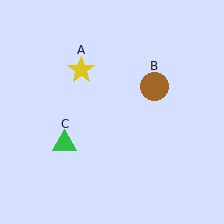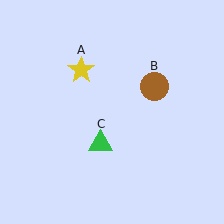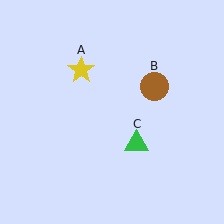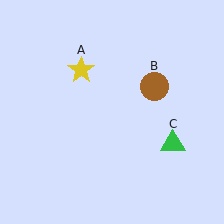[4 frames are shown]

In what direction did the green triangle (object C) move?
The green triangle (object C) moved right.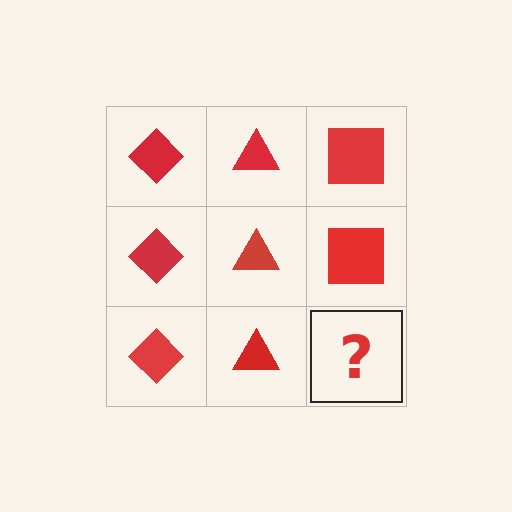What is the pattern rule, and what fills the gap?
The rule is that each column has a consistent shape. The gap should be filled with a red square.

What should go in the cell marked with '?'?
The missing cell should contain a red square.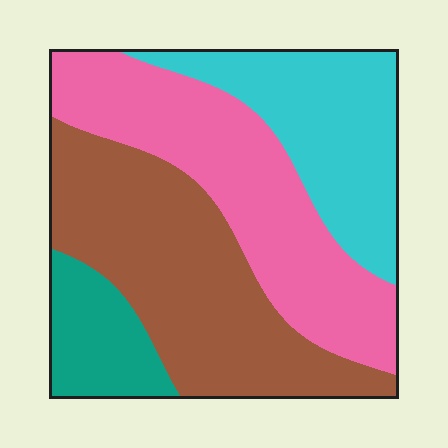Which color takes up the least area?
Teal, at roughly 10%.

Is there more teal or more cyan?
Cyan.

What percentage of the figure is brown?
Brown takes up about one third (1/3) of the figure.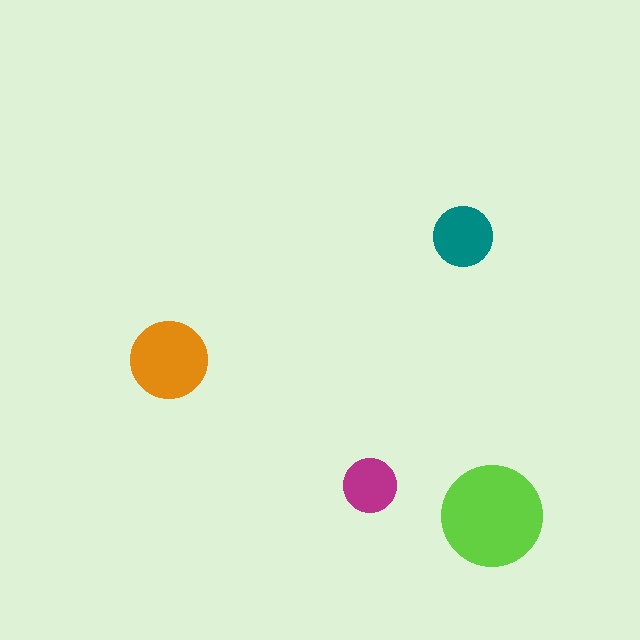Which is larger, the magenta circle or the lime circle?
The lime one.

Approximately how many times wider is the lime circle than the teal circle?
About 1.5 times wider.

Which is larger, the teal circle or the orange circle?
The orange one.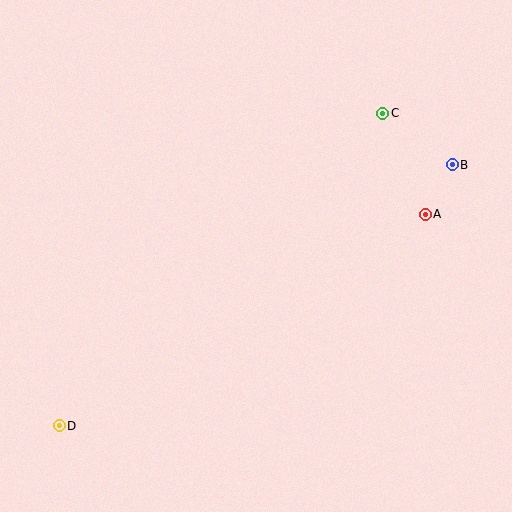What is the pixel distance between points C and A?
The distance between C and A is 109 pixels.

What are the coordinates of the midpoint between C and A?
The midpoint between C and A is at (404, 164).